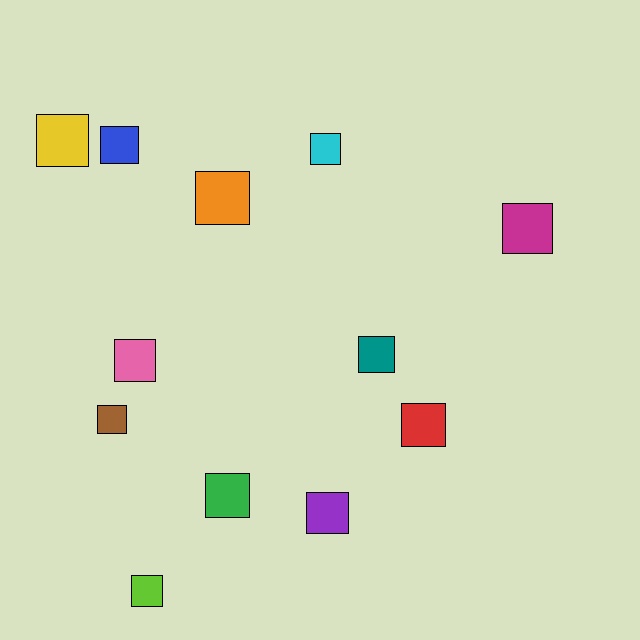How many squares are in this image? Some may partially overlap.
There are 12 squares.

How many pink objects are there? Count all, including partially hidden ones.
There is 1 pink object.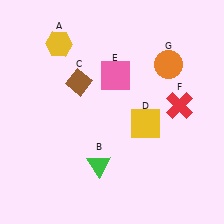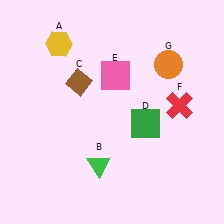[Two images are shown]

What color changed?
The square (D) changed from yellow in Image 1 to green in Image 2.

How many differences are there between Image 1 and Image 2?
There is 1 difference between the two images.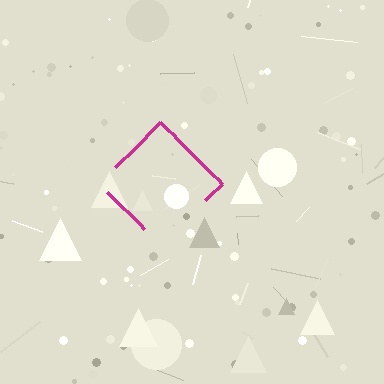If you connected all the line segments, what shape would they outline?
They would outline a diamond.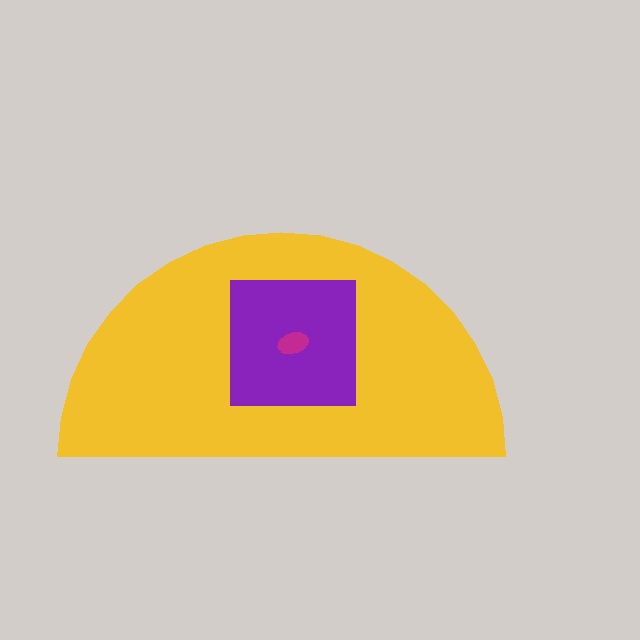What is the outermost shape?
The yellow semicircle.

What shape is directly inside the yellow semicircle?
The purple square.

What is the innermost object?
The magenta ellipse.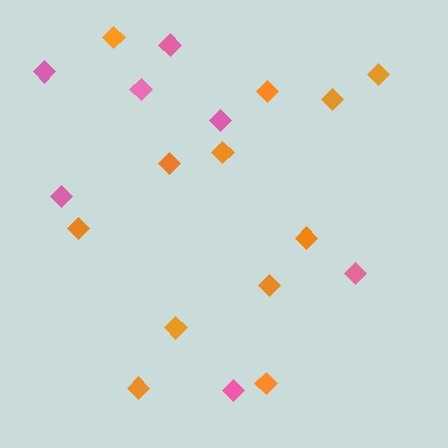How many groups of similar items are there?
There are 2 groups: one group of orange diamonds (12) and one group of pink diamonds (7).